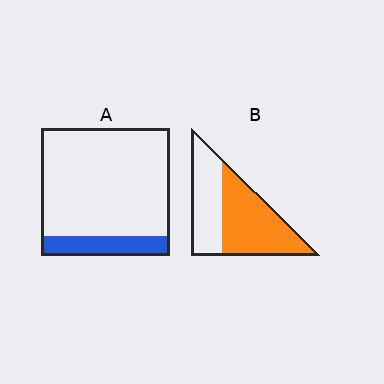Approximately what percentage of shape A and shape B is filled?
A is approximately 15% and B is approximately 60%.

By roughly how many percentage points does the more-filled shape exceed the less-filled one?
By roughly 40 percentage points (B over A).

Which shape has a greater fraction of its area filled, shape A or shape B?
Shape B.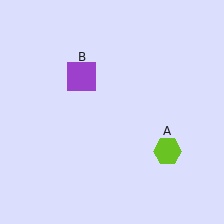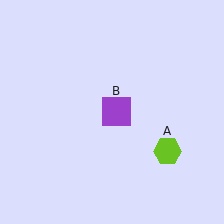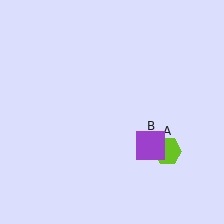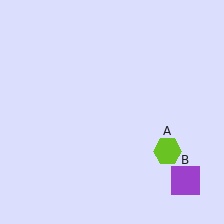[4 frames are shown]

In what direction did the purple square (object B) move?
The purple square (object B) moved down and to the right.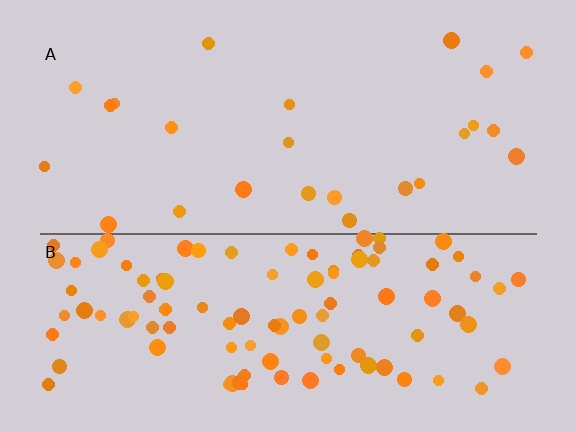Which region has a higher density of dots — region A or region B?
B (the bottom).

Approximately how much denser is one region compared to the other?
Approximately 4.1× — region B over region A.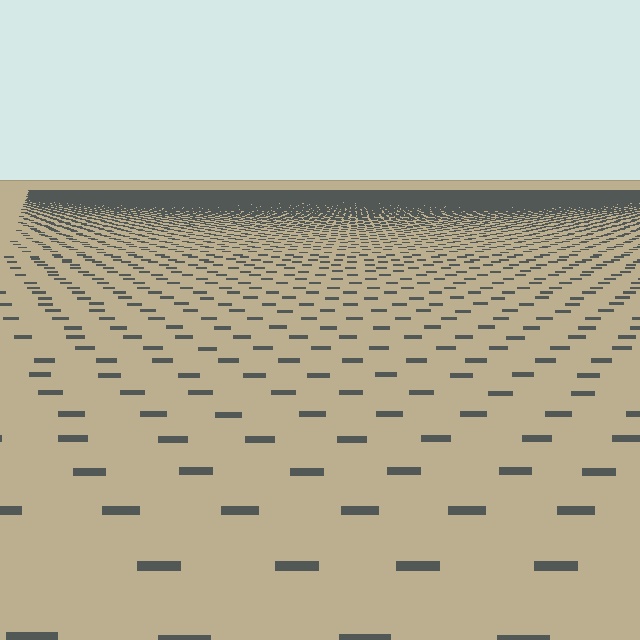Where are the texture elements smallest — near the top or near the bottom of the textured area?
Near the top.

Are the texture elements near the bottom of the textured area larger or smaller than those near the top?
Larger. Near the bottom, elements are closer to the viewer and appear at a bigger on-screen size.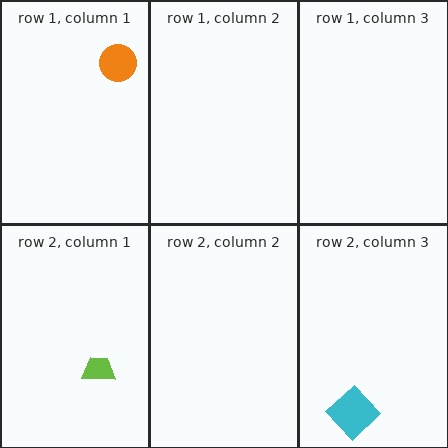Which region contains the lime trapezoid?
The row 2, column 1 region.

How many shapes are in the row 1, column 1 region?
1.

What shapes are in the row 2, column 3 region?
The cyan diamond.